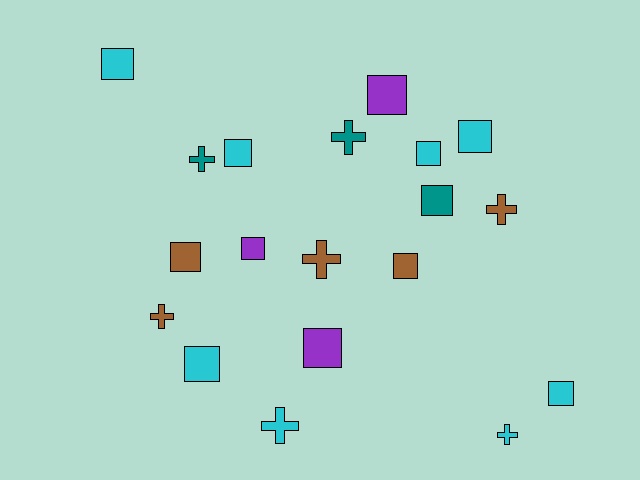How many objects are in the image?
There are 19 objects.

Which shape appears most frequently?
Square, with 12 objects.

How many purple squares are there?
There are 3 purple squares.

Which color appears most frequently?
Cyan, with 8 objects.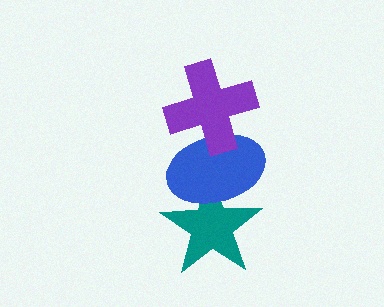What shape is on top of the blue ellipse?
The purple cross is on top of the blue ellipse.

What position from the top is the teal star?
The teal star is 3rd from the top.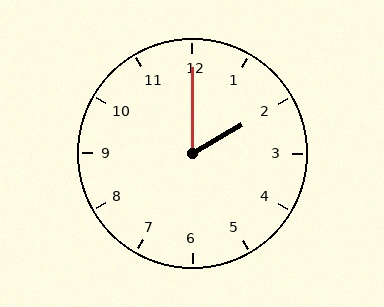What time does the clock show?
2:00.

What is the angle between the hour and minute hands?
Approximately 60 degrees.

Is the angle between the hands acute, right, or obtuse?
It is acute.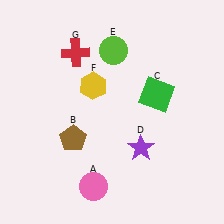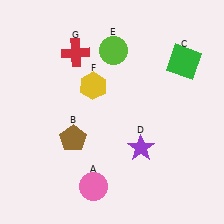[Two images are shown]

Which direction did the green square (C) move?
The green square (C) moved up.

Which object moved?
The green square (C) moved up.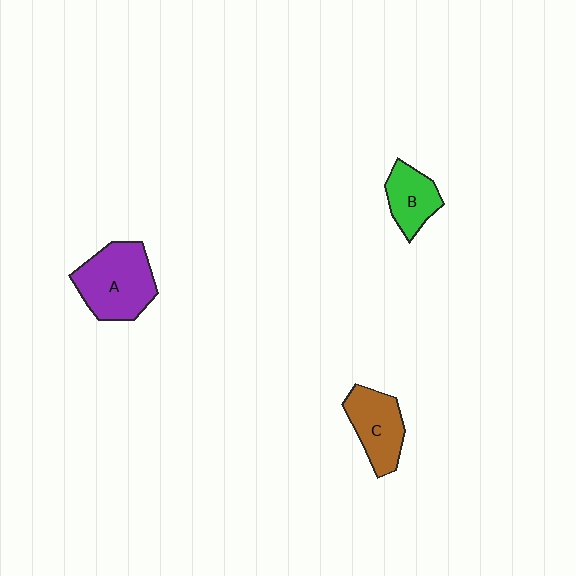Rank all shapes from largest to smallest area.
From largest to smallest: A (purple), C (brown), B (green).